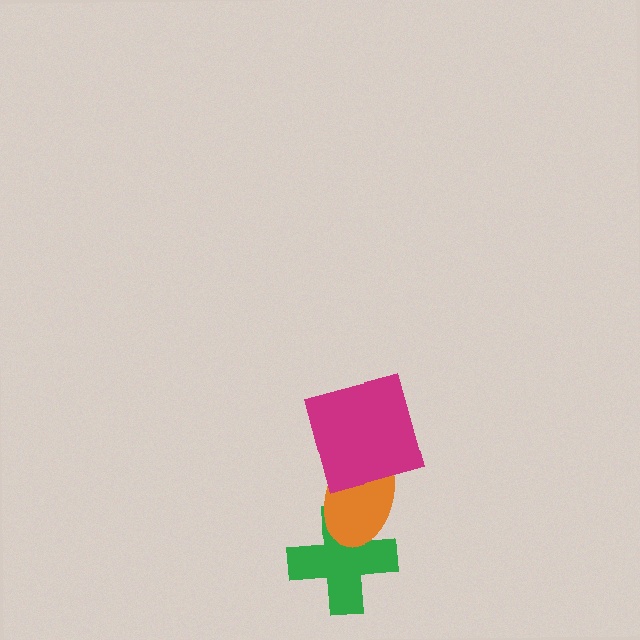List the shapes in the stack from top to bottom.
From top to bottom: the magenta square, the orange ellipse, the green cross.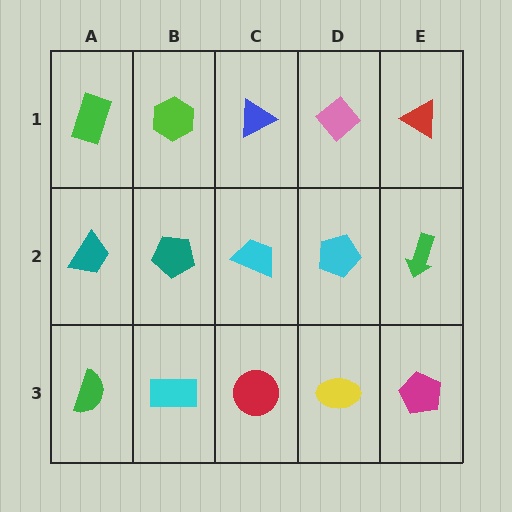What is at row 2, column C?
A cyan trapezoid.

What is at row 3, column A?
A green semicircle.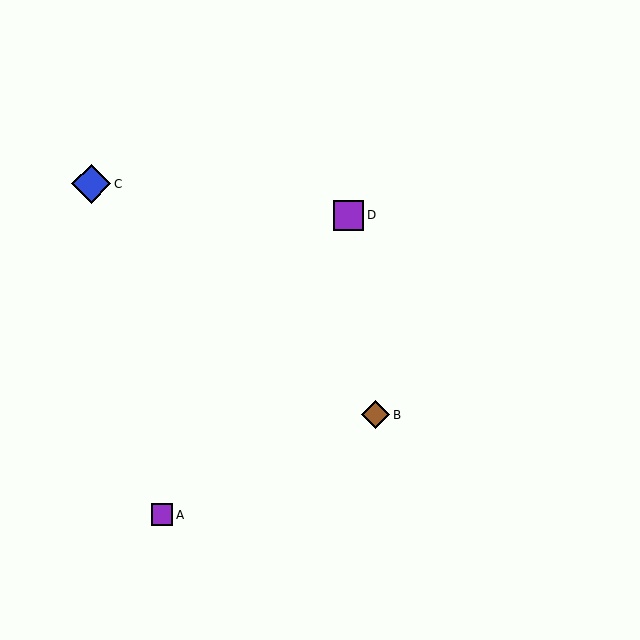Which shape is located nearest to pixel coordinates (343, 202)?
The purple square (labeled D) at (349, 215) is nearest to that location.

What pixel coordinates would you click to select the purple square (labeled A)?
Click at (162, 515) to select the purple square A.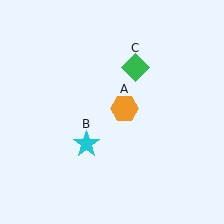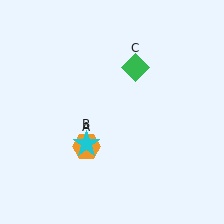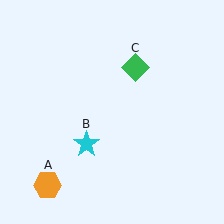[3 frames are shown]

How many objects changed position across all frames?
1 object changed position: orange hexagon (object A).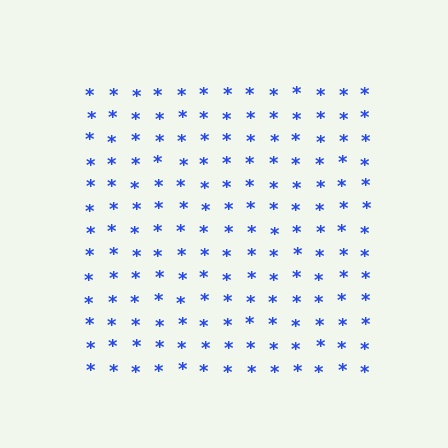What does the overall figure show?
The overall figure shows a square.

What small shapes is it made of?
It is made of small asterisks.